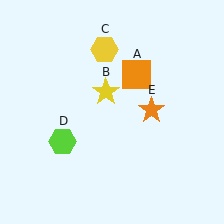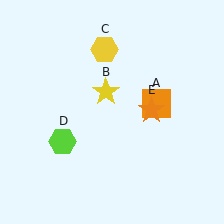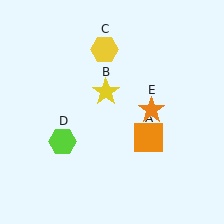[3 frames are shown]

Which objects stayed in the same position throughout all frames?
Yellow star (object B) and yellow hexagon (object C) and lime hexagon (object D) and orange star (object E) remained stationary.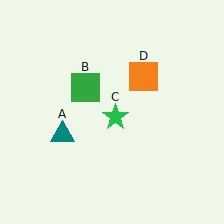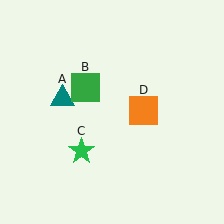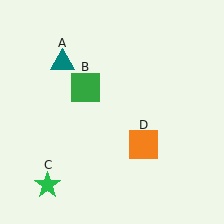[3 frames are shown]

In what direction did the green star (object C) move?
The green star (object C) moved down and to the left.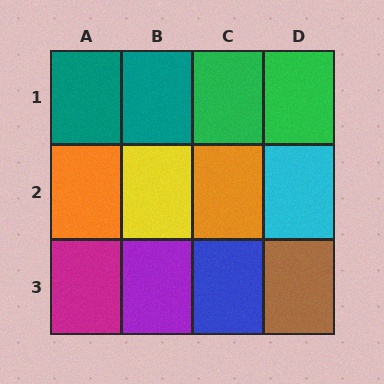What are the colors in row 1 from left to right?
Teal, teal, green, green.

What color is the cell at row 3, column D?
Brown.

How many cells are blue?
1 cell is blue.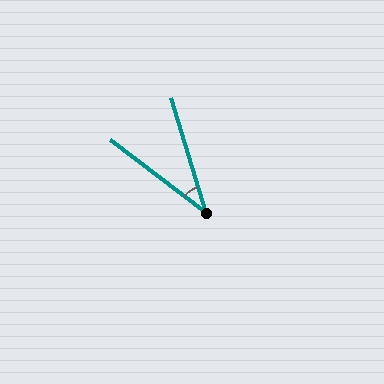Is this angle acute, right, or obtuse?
It is acute.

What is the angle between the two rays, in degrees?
Approximately 36 degrees.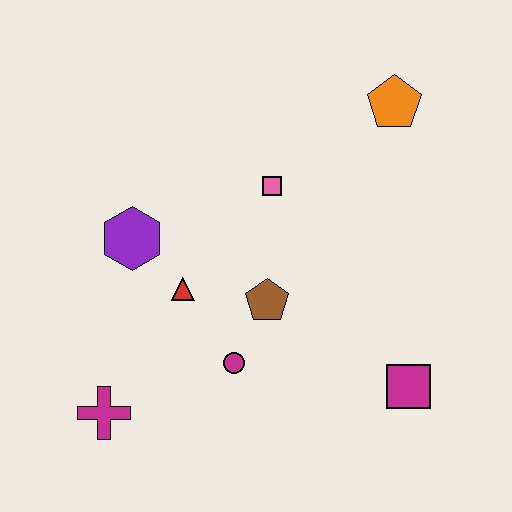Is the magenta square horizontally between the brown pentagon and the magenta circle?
No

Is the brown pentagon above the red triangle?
No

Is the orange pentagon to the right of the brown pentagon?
Yes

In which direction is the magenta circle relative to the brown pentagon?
The magenta circle is below the brown pentagon.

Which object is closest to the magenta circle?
The brown pentagon is closest to the magenta circle.